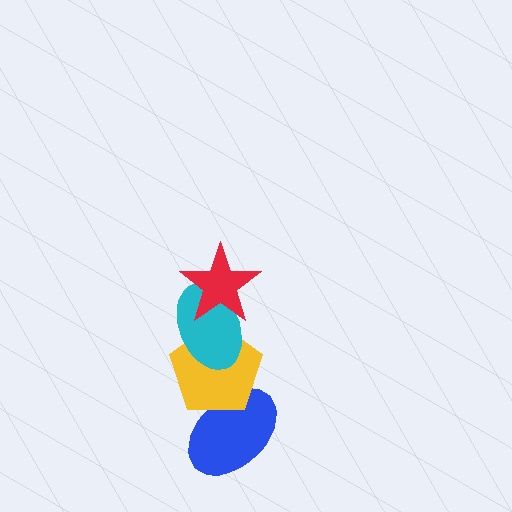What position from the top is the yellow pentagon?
The yellow pentagon is 3rd from the top.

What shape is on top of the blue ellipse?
The yellow pentagon is on top of the blue ellipse.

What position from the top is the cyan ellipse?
The cyan ellipse is 2nd from the top.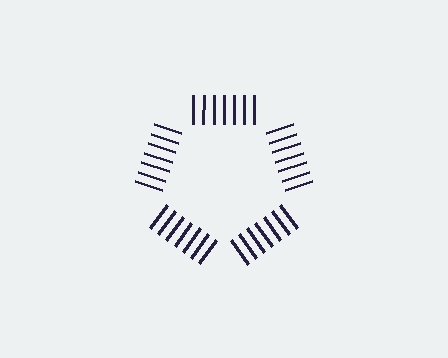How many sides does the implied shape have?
5 sides — the line-ends trace a pentagon.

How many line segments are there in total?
35 — 7 along each of the 5 edges.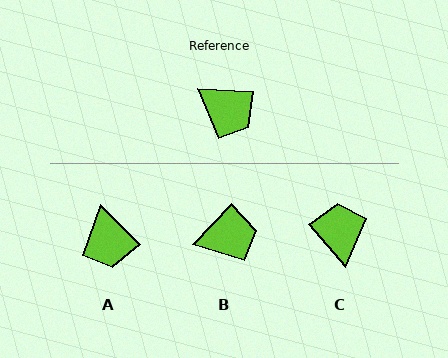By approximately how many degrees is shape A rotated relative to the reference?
Approximately 41 degrees clockwise.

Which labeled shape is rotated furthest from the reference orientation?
C, about 134 degrees away.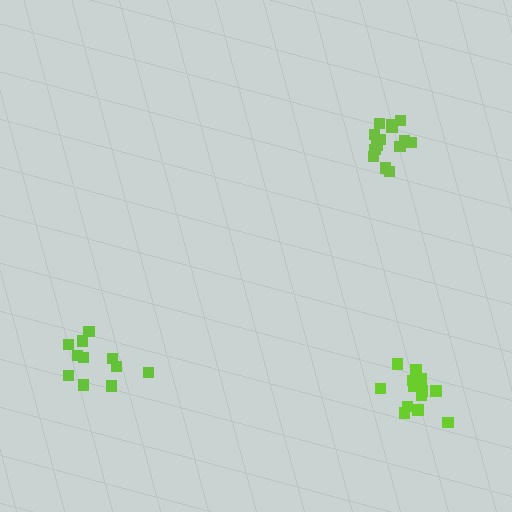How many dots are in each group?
Group 1: 11 dots, Group 2: 14 dots, Group 3: 13 dots (38 total).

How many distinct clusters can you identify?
There are 3 distinct clusters.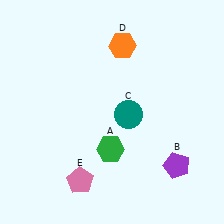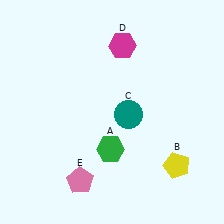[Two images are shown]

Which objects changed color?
B changed from purple to yellow. D changed from orange to magenta.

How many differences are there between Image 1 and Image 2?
There are 2 differences between the two images.